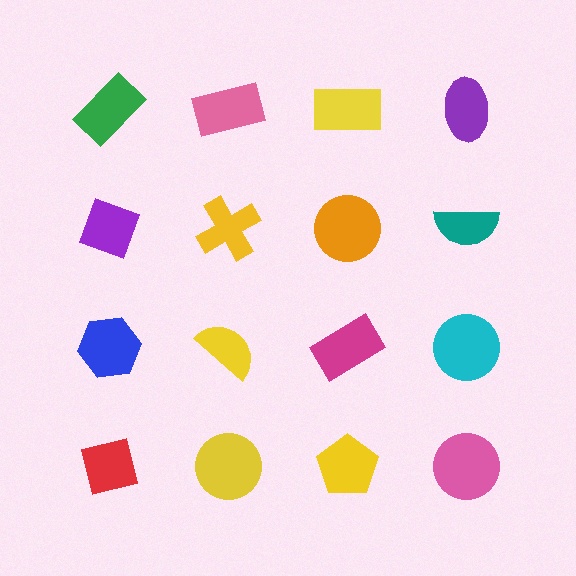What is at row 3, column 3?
A magenta rectangle.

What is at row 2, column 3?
An orange circle.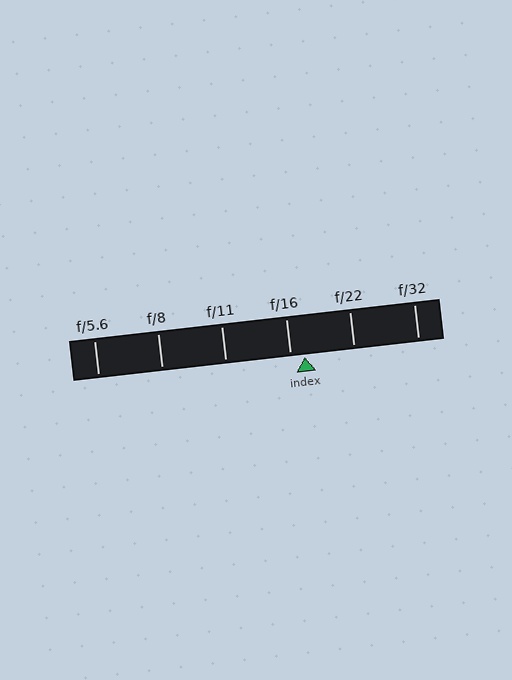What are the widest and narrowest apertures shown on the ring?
The widest aperture shown is f/5.6 and the narrowest is f/32.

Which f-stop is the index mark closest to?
The index mark is closest to f/16.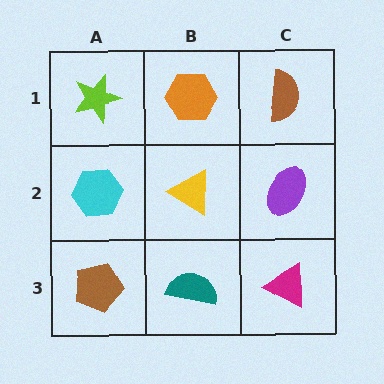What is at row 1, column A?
A lime star.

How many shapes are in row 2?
3 shapes.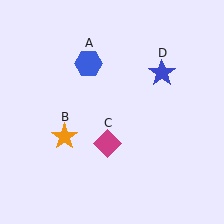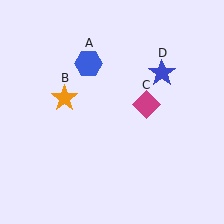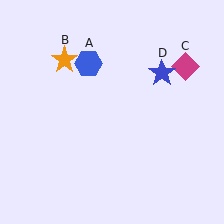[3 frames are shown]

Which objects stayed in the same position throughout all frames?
Blue hexagon (object A) and blue star (object D) remained stationary.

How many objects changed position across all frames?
2 objects changed position: orange star (object B), magenta diamond (object C).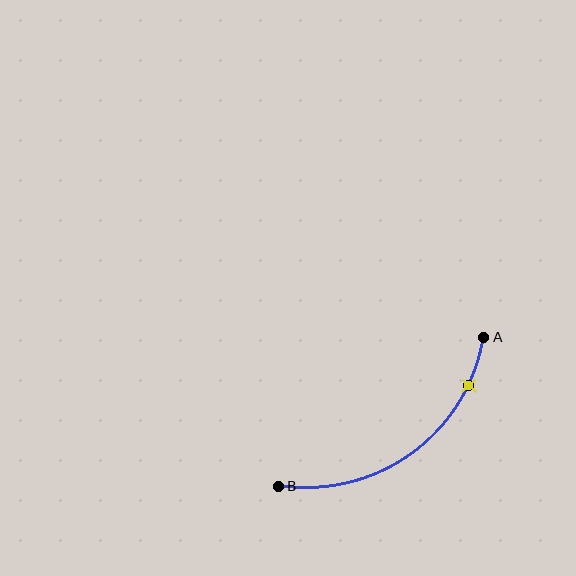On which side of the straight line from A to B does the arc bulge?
The arc bulges below and to the right of the straight line connecting A and B.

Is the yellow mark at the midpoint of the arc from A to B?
No. The yellow mark lies on the arc but is closer to endpoint A. The arc midpoint would be at the point on the curve equidistant along the arc from both A and B.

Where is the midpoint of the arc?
The arc midpoint is the point on the curve farthest from the straight line joining A and B. It sits below and to the right of that line.